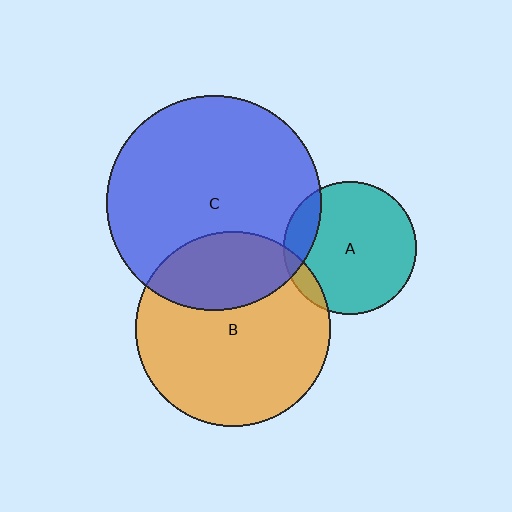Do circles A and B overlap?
Yes.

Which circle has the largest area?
Circle C (blue).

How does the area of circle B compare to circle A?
Approximately 2.1 times.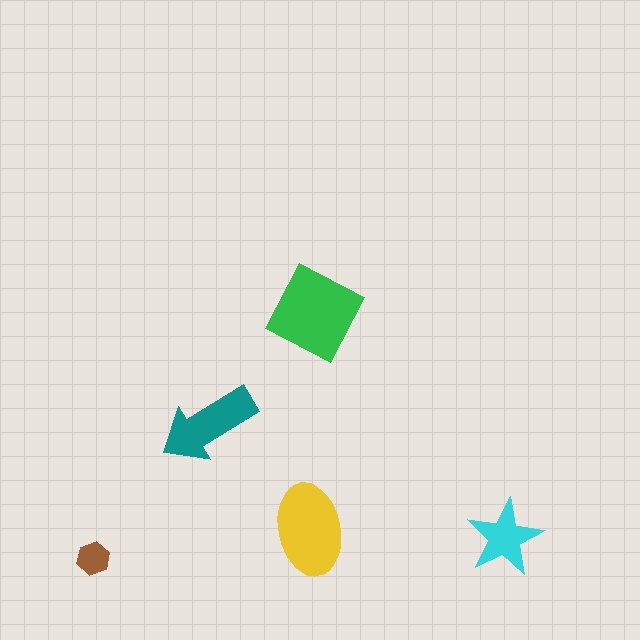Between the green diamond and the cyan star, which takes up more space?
The green diamond.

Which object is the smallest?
The brown hexagon.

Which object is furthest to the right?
The cyan star is rightmost.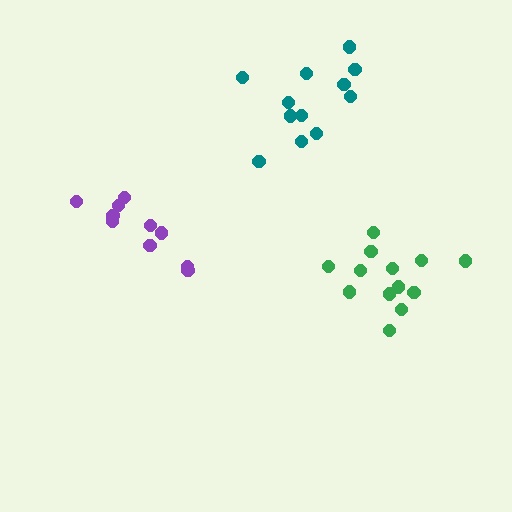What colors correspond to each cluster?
The clusters are colored: purple, green, teal.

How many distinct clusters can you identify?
There are 3 distinct clusters.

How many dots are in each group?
Group 1: 10 dots, Group 2: 14 dots, Group 3: 12 dots (36 total).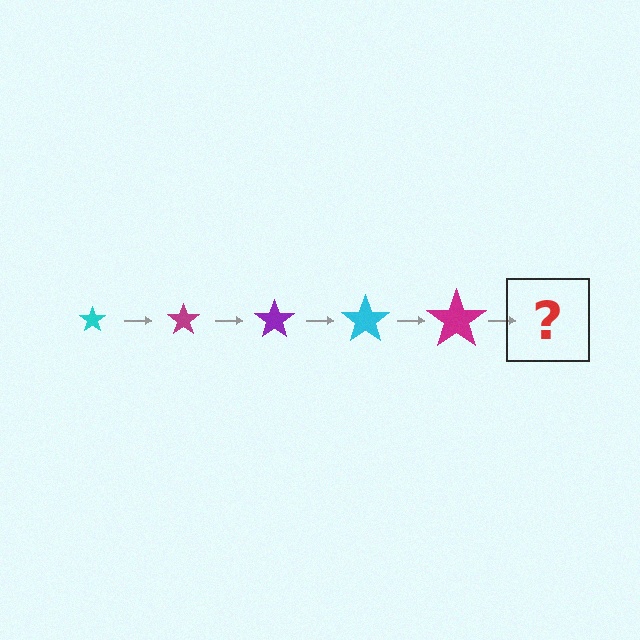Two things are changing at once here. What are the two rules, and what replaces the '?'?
The two rules are that the star grows larger each step and the color cycles through cyan, magenta, and purple. The '?' should be a purple star, larger than the previous one.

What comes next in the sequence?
The next element should be a purple star, larger than the previous one.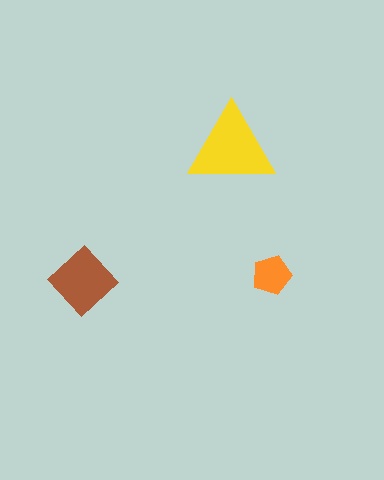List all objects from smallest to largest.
The orange pentagon, the brown diamond, the yellow triangle.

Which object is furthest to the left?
The brown diamond is leftmost.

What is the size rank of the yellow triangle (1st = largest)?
1st.